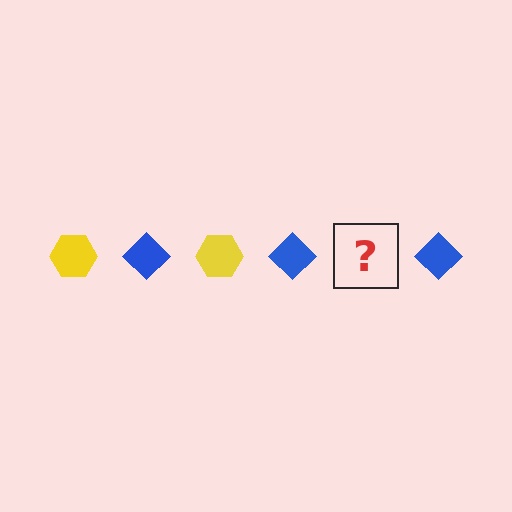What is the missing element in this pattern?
The missing element is a yellow hexagon.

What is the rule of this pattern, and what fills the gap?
The rule is that the pattern alternates between yellow hexagon and blue diamond. The gap should be filled with a yellow hexagon.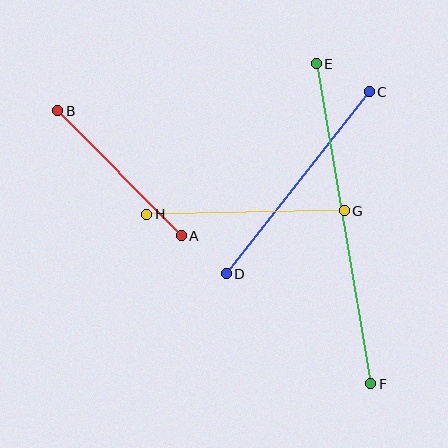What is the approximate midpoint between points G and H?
The midpoint is at approximately (246, 212) pixels.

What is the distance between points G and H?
The distance is approximately 198 pixels.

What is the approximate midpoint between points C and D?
The midpoint is at approximately (298, 183) pixels.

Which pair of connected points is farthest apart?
Points E and F are farthest apart.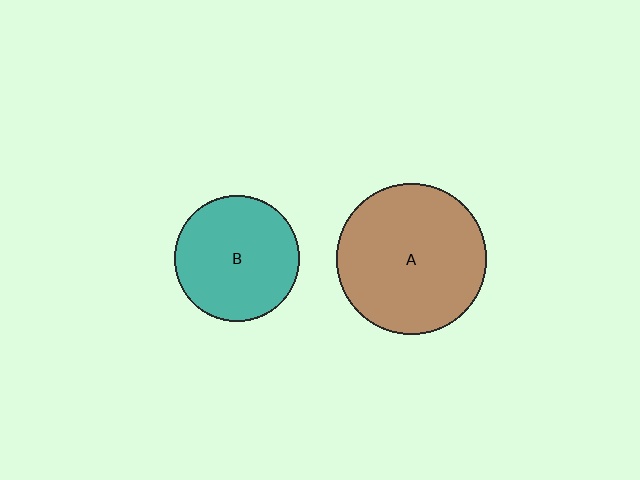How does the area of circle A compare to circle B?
Approximately 1.5 times.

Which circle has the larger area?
Circle A (brown).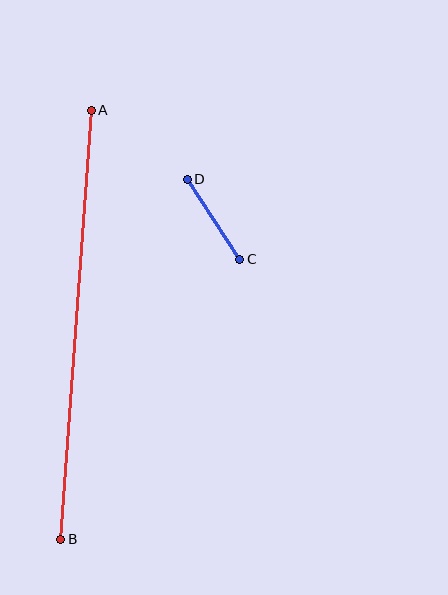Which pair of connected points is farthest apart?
Points A and B are farthest apart.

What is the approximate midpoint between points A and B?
The midpoint is at approximately (76, 325) pixels.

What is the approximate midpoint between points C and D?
The midpoint is at approximately (214, 219) pixels.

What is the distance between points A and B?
The distance is approximately 430 pixels.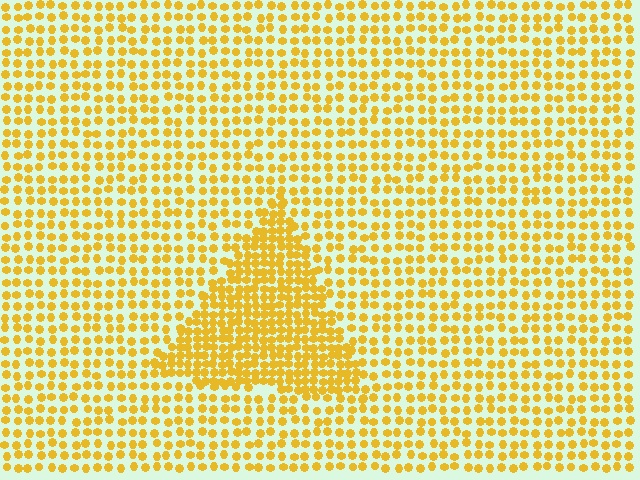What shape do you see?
I see a triangle.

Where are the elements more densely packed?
The elements are more densely packed inside the triangle boundary.